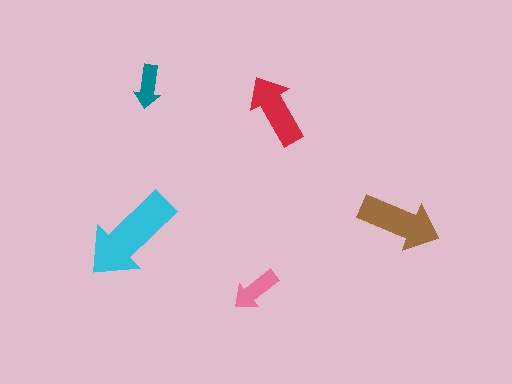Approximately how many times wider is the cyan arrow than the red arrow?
About 1.5 times wider.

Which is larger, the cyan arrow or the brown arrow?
The cyan one.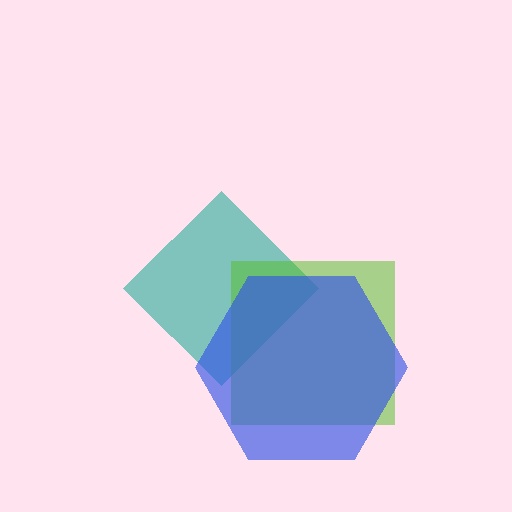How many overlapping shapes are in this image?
There are 3 overlapping shapes in the image.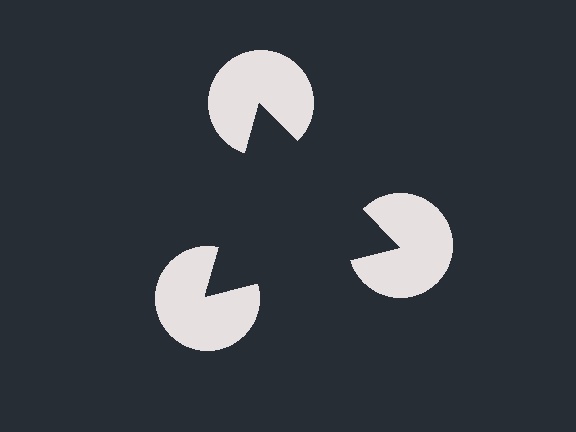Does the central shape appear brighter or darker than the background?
It typically appears slightly darker than the background, even though no actual brightness change is drawn.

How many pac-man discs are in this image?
There are 3 — one at each vertex of the illusory triangle.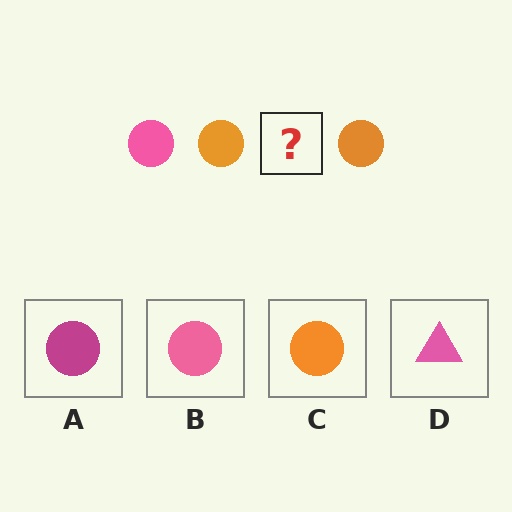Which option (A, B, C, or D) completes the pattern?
B.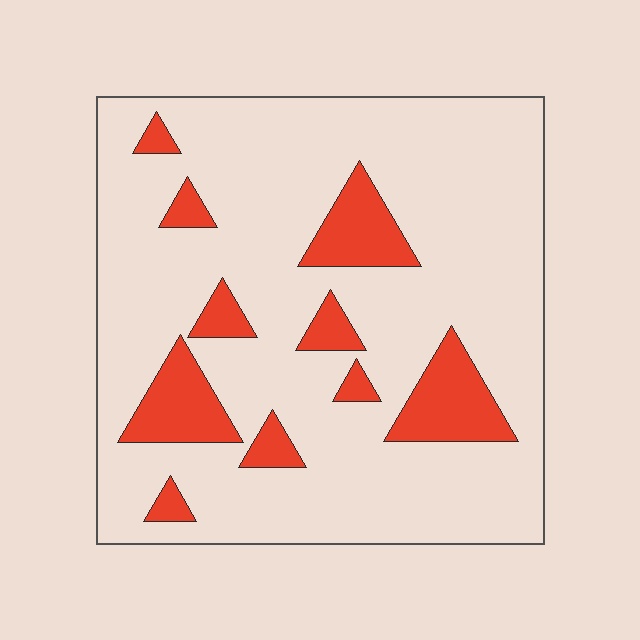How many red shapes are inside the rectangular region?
10.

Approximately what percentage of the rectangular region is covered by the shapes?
Approximately 15%.